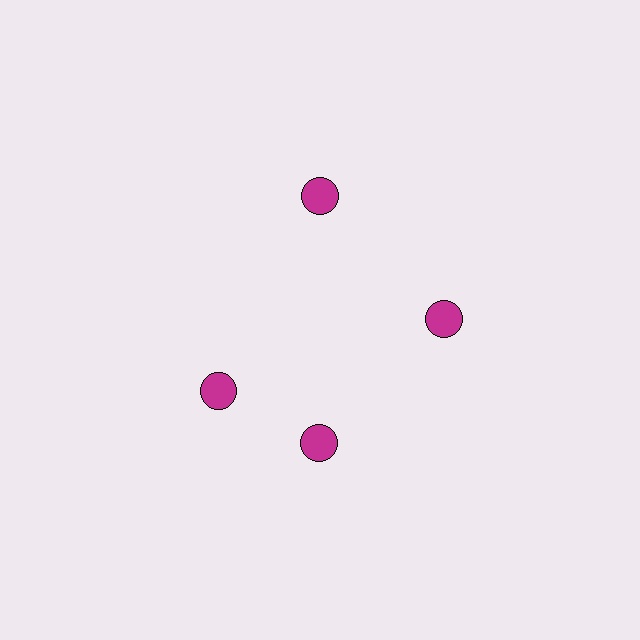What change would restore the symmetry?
The symmetry would be restored by rotating it back into even spacing with its neighbors so that all 4 circles sit at equal angles and equal distance from the center.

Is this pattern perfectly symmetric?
No. The 4 magenta circles are arranged in a ring, but one element near the 9 o'clock position is rotated out of alignment along the ring, breaking the 4-fold rotational symmetry.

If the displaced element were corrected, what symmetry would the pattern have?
It would have 4-fold rotational symmetry — the pattern would map onto itself every 90 degrees.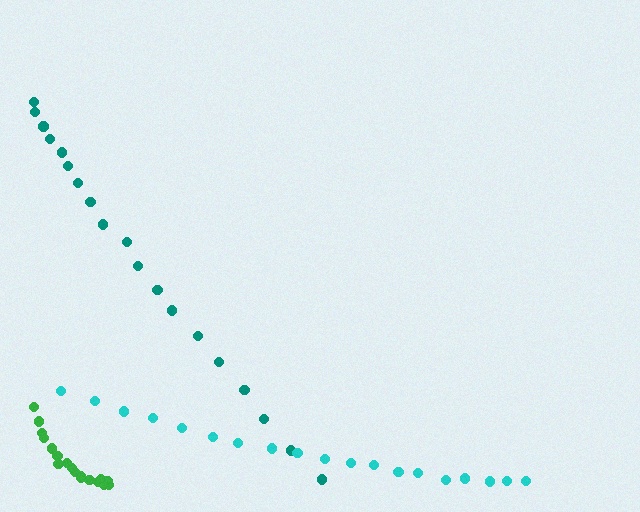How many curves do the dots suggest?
There are 3 distinct paths.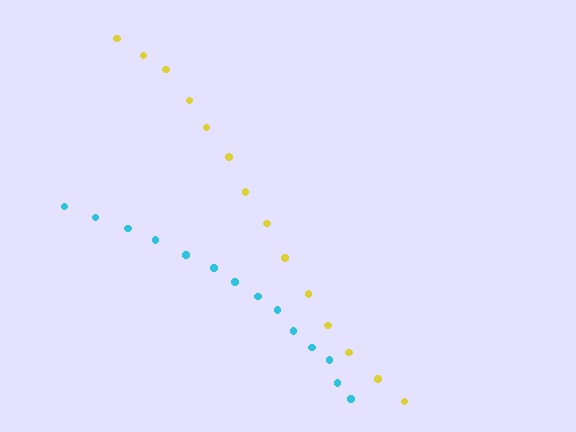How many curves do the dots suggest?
There are 2 distinct paths.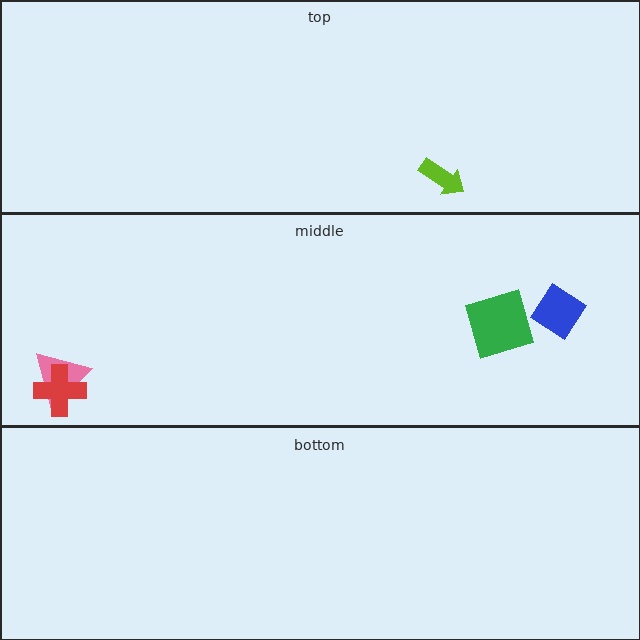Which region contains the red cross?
The middle region.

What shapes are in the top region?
The lime arrow.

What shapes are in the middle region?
The pink triangle, the green square, the blue diamond, the red cross.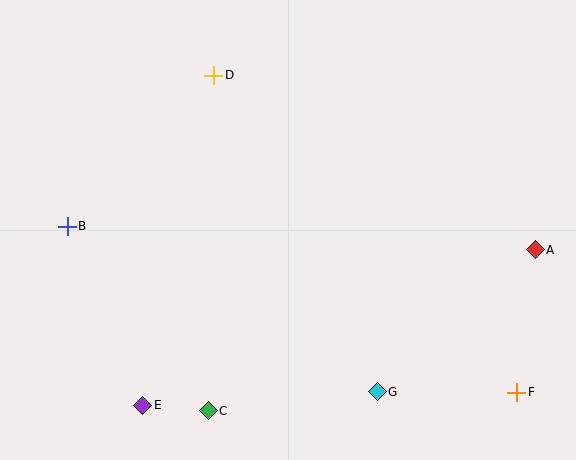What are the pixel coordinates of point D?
Point D is at (214, 75).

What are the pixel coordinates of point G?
Point G is at (377, 392).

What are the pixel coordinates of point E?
Point E is at (143, 405).